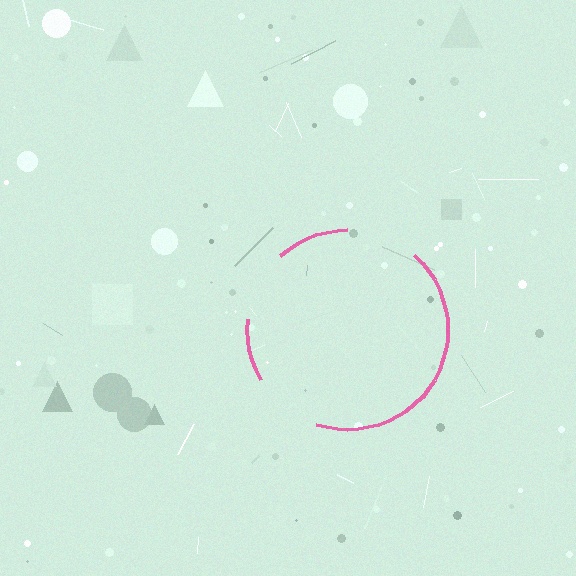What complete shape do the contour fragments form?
The contour fragments form a circle.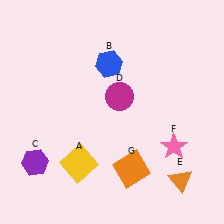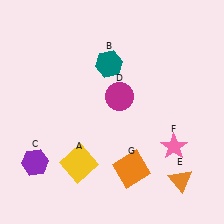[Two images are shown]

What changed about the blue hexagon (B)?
In Image 1, B is blue. In Image 2, it changed to teal.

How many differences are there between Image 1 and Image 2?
There is 1 difference between the two images.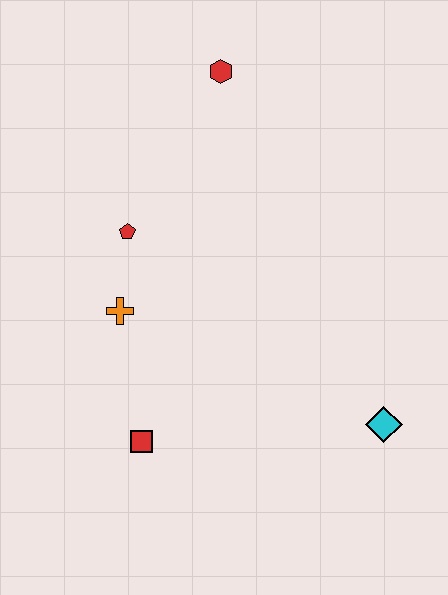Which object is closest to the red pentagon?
The orange cross is closest to the red pentagon.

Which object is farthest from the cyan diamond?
The red hexagon is farthest from the cyan diamond.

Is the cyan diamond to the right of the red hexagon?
Yes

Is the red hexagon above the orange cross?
Yes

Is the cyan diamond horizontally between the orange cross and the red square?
No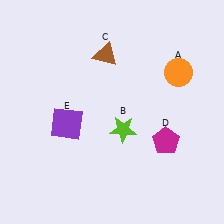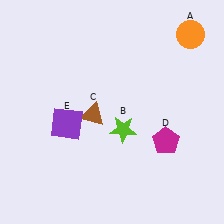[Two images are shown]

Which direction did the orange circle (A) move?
The orange circle (A) moved up.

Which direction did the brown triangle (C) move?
The brown triangle (C) moved down.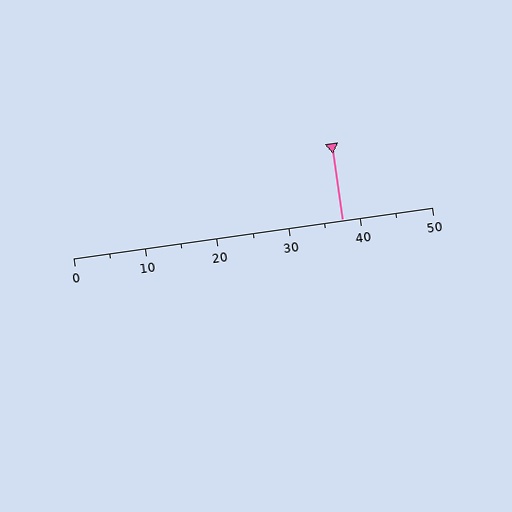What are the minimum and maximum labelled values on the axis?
The axis runs from 0 to 50.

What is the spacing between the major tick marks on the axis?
The major ticks are spaced 10 apart.